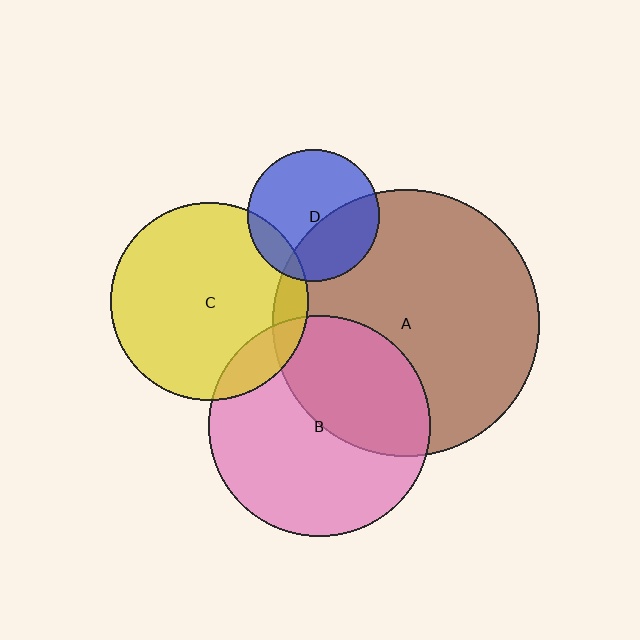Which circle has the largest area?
Circle A (brown).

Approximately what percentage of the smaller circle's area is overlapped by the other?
Approximately 40%.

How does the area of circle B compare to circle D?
Approximately 2.8 times.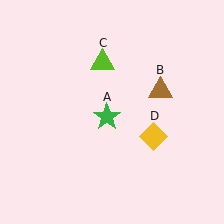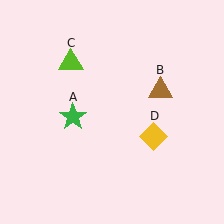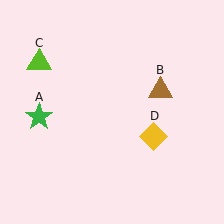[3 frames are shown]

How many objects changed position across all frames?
2 objects changed position: green star (object A), lime triangle (object C).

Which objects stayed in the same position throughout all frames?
Brown triangle (object B) and yellow diamond (object D) remained stationary.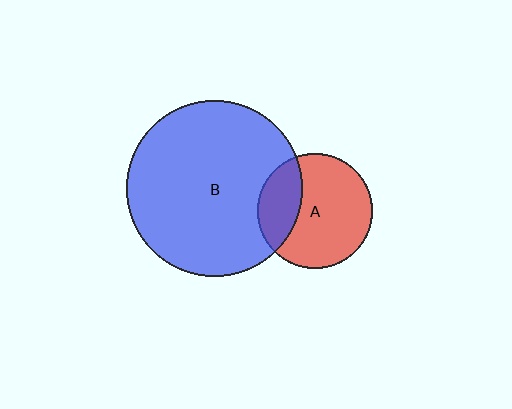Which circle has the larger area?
Circle B (blue).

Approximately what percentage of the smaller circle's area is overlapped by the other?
Approximately 30%.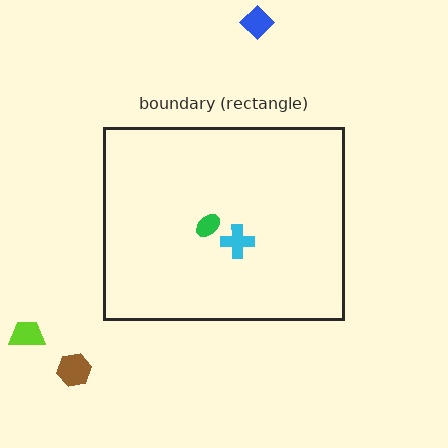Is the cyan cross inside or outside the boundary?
Inside.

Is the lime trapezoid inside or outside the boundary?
Outside.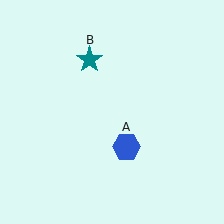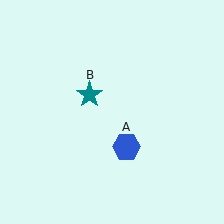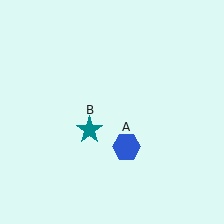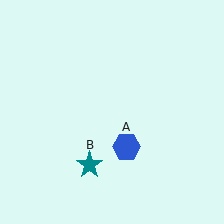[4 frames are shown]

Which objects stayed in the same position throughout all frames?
Blue hexagon (object A) remained stationary.